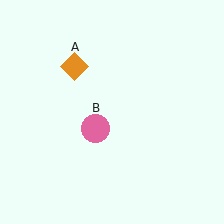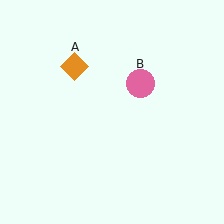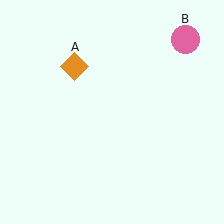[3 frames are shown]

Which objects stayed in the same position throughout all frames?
Orange diamond (object A) remained stationary.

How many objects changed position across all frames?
1 object changed position: pink circle (object B).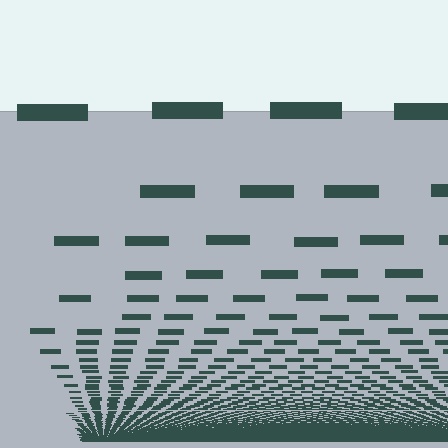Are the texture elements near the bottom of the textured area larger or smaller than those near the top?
Smaller. The gradient is inverted — elements near the bottom are smaller and denser.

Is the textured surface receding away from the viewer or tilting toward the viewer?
The surface appears to tilt toward the viewer. Texture elements get larger and sparser toward the top.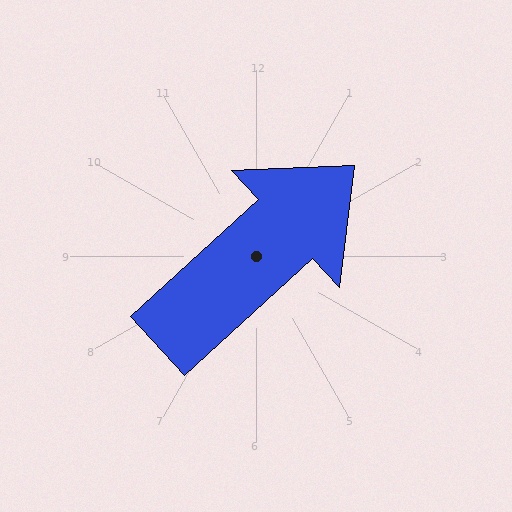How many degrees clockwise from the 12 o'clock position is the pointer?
Approximately 47 degrees.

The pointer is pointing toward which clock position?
Roughly 2 o'clock.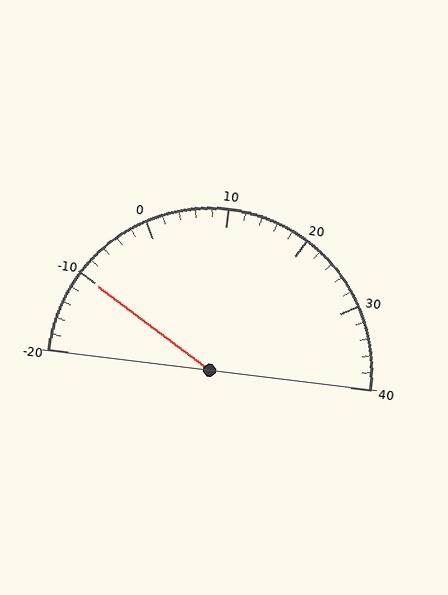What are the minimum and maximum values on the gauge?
The gauge ranges from -20 to 40.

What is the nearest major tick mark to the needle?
The nearest major tick mark is -10.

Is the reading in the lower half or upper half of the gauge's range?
The reading is in the lower half of the range (-20 to 40).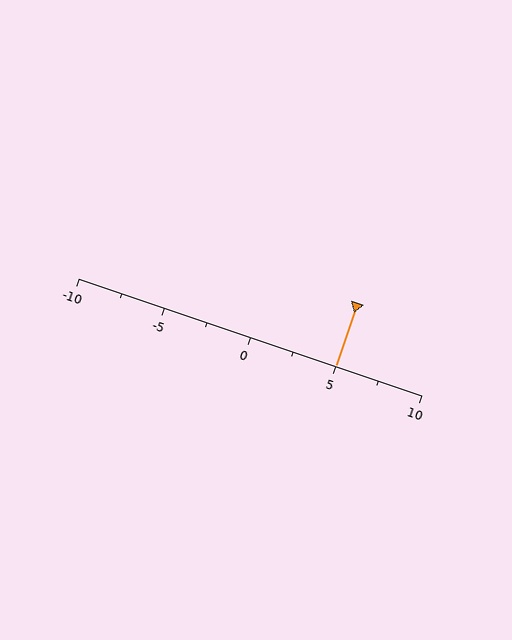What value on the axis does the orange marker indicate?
The marker indicates approximately 5.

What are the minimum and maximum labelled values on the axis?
The axis runs from -10 to 10.